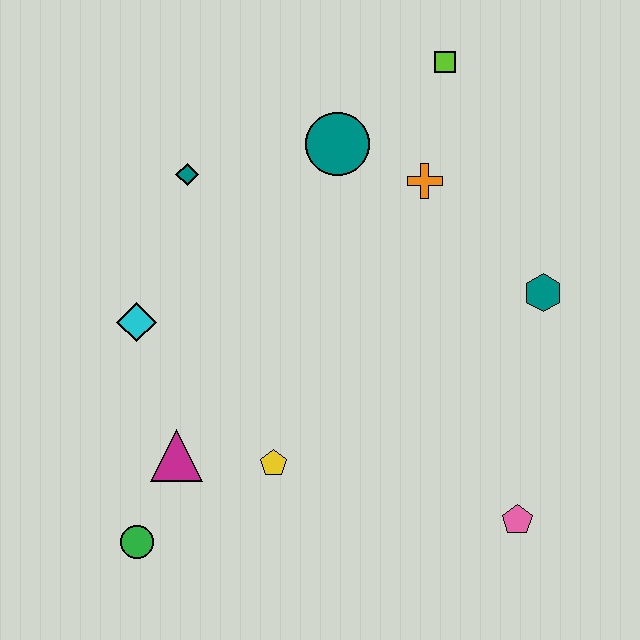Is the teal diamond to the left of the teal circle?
Yes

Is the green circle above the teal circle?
No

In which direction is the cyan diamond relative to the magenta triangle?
The cyan diamond is above the magenta triangle.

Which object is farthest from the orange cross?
The green circle is farthest from the orange cross.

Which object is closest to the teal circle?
The orange cross is closest to the teal circle.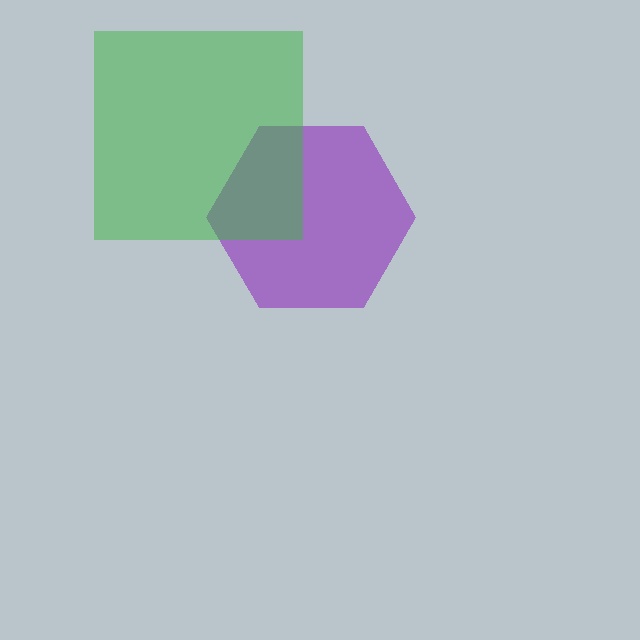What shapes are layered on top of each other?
The layered shapes are: a purple hexagon, a green square.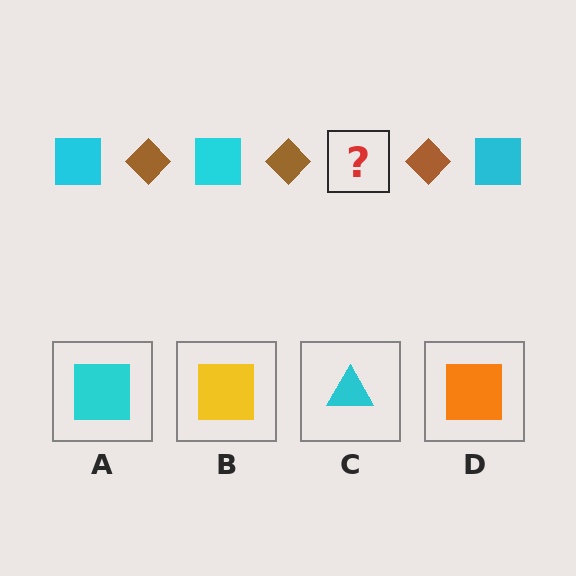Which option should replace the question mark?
Option A.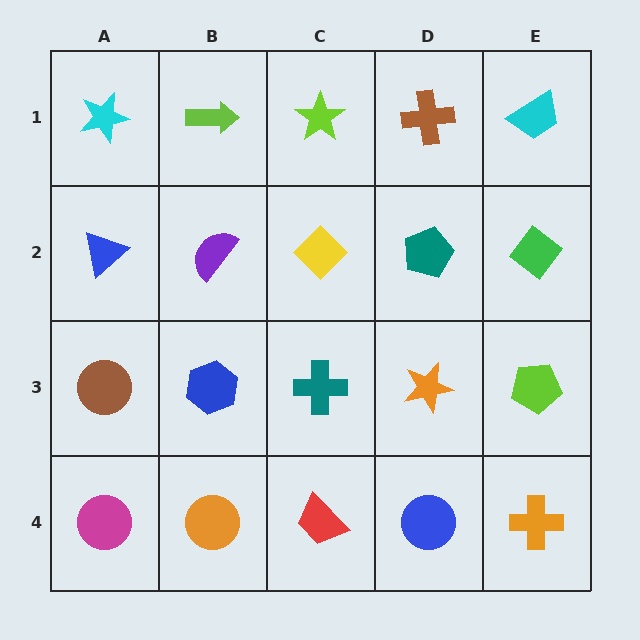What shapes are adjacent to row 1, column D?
A teal pentagon (row 2, column D), a lime star (row 1, column C), a cyan trapezoid (row 1, column E).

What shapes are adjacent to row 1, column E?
A green diamond (row 2, column E), a brown cross (row 1, column D).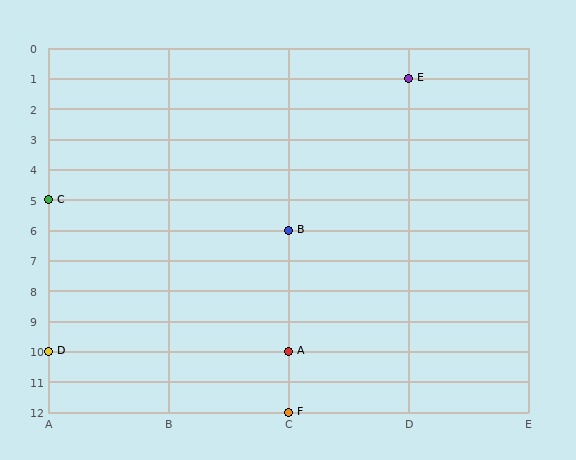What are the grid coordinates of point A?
Point A is at grid coordinates (C, 10).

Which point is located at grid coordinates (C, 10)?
Point A is at (C, 10).